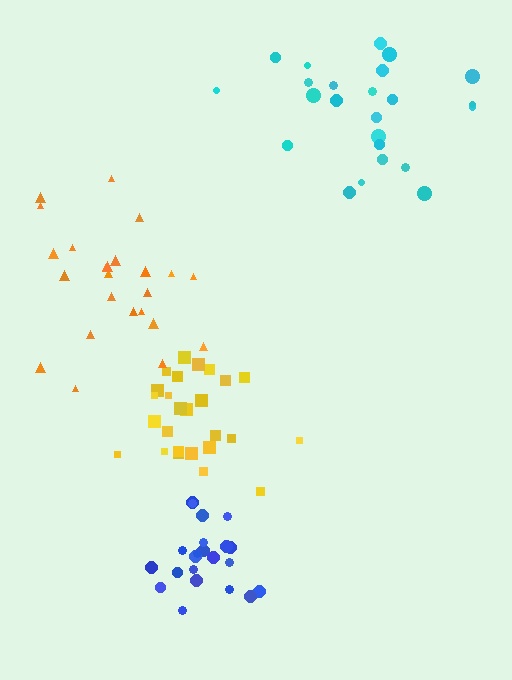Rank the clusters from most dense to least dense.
blue, yellow, cyan, orange.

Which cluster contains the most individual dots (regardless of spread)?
Yellow (26).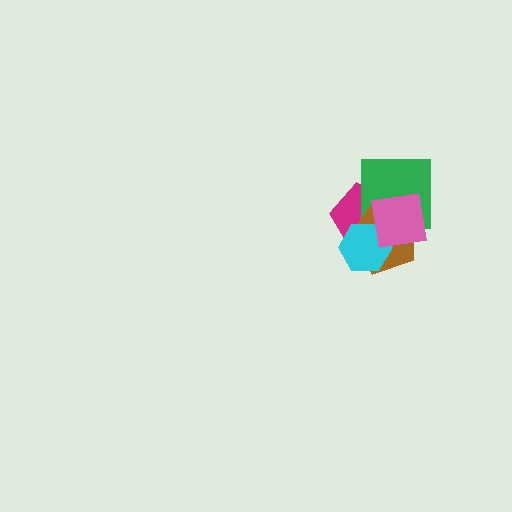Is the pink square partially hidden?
No, no other shape covers it.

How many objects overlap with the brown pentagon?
4 objects overlap with the brown pentagon.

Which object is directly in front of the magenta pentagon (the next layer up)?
The green square is directly in front of the magenta pentagon.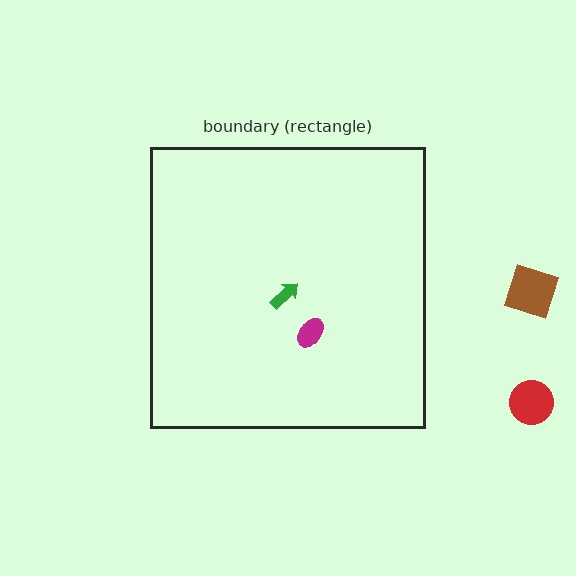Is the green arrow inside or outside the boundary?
Inside.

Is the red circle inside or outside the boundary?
Outside.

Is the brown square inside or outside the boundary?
Outside.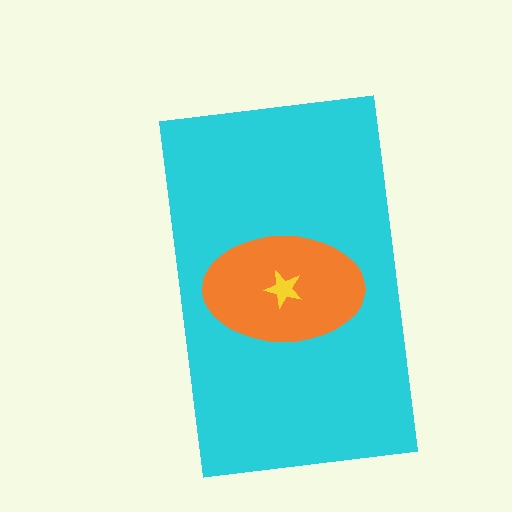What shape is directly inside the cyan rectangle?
The orange ellipse.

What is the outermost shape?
The cyan rectangle.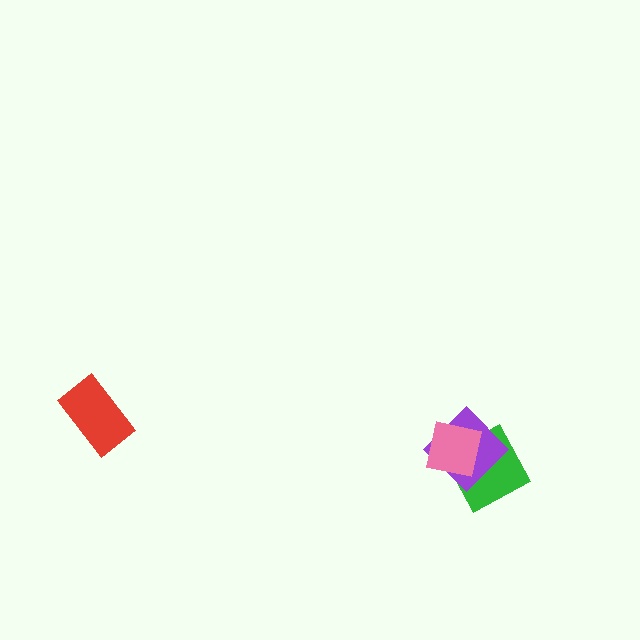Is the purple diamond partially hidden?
Yes, it is partially covered by another shape.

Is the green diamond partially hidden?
Yes, it is partially covered by another shape.